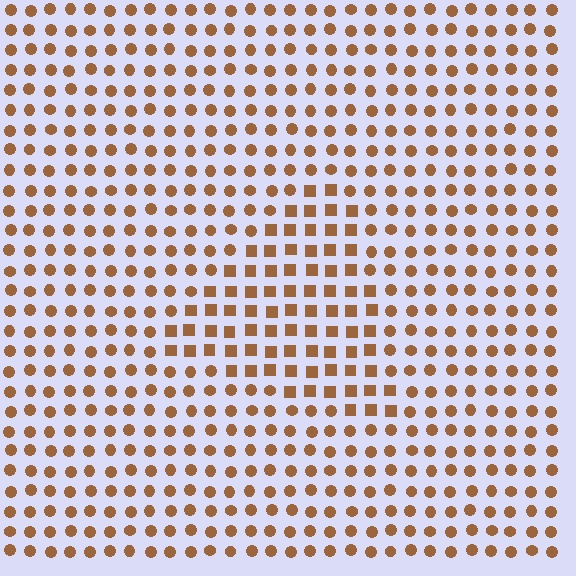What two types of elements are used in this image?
The image uses squares inside the triangle region and circles outside it.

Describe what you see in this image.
The image is filled with small brown elements arranged in a uniform grid. A triangle-shaped region contains squares, while the surrounding area contains circles. The boundary is defined purely by the change in element shape.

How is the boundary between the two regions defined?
The boundary is defined by a change in element shape: squares inside vs. circles outside. All elements share the same color and spacing.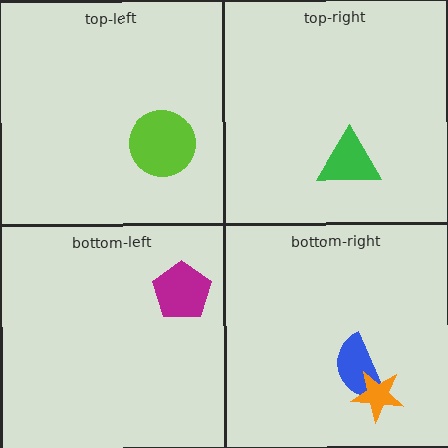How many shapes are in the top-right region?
1.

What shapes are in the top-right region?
The green triangle.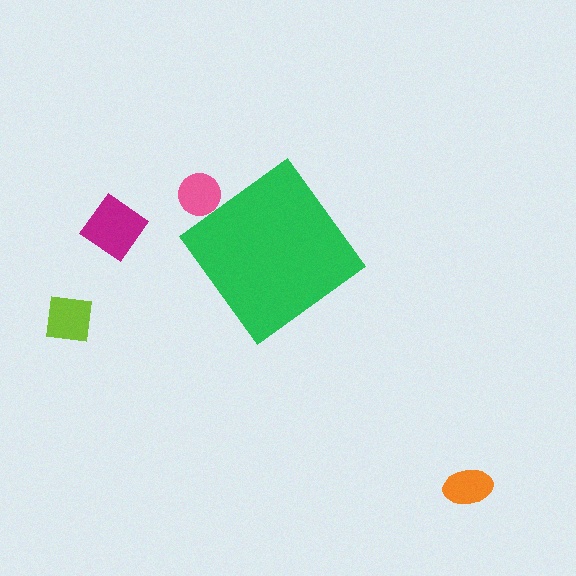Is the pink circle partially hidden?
Yes, the pink circle is partially hidden behind the green diamond.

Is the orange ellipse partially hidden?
No, the orange ellipse is fully visible.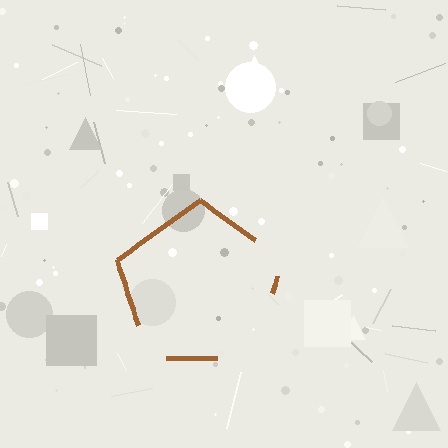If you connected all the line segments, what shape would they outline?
They would outline a pentagon.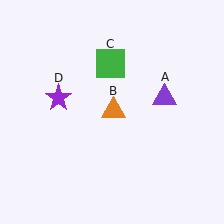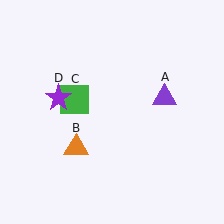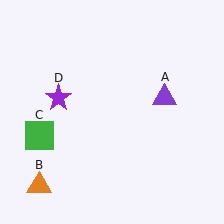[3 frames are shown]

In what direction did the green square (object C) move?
The green square (object C) moved down and to the left.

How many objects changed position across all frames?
2 objects changed position: orange triangle (object B), green square (object C).